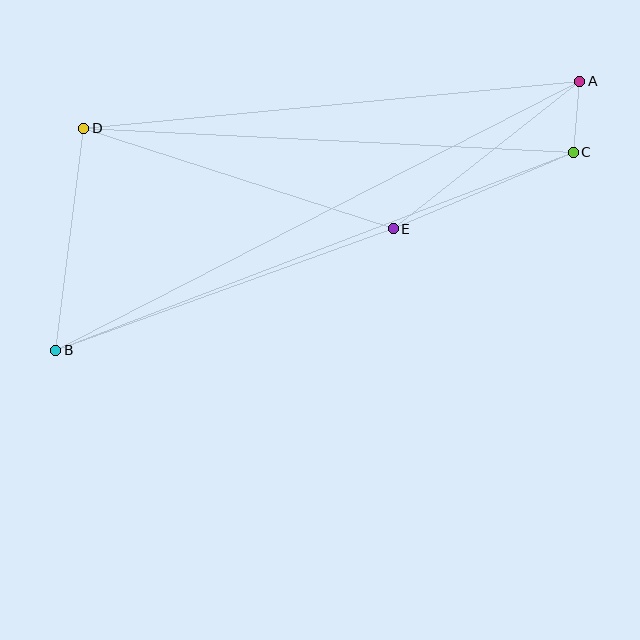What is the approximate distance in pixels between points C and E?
The distance between C and E is approximately 196 pixels.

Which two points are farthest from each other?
Points A and B are farthest from each other.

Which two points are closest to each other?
Points A and C are closest to each other.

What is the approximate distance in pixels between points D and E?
The distance between D and E is approximately 325 pixels.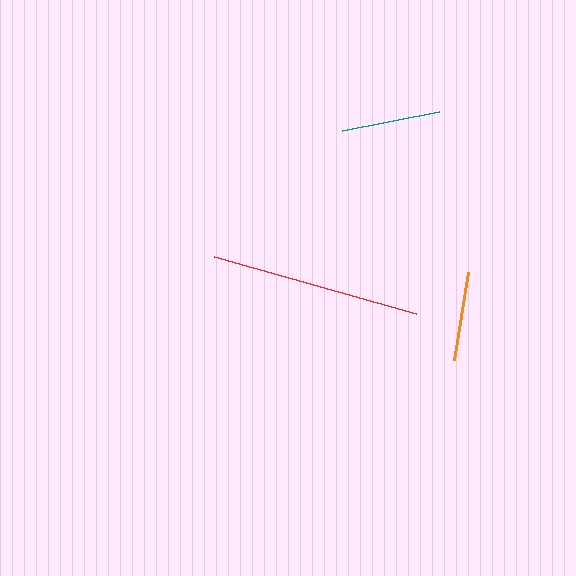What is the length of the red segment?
The red segment is approximately 210 pixels long.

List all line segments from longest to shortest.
From longest to shortest: red, teal, orange.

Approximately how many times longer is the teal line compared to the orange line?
The teal line is approximately 1.1 times the length of the orange line.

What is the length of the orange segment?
The orange segment is approximately 89 pixels long.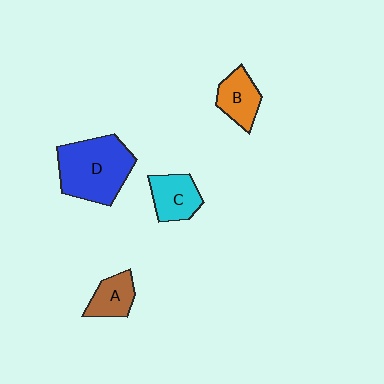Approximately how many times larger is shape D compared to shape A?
Approximately 2.4 times.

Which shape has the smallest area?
Shape A (brown).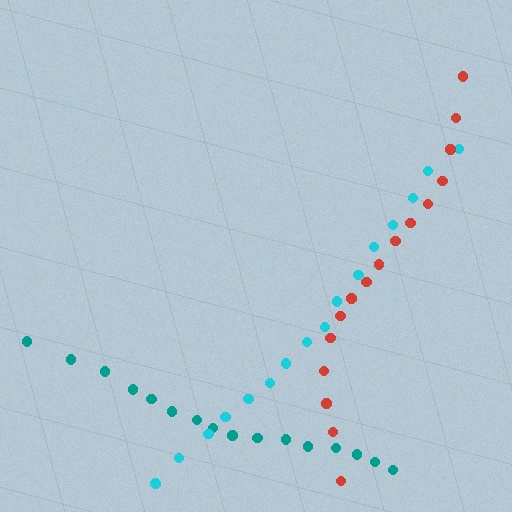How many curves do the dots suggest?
There are 3 distinct paths.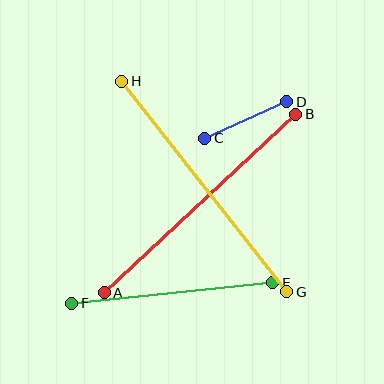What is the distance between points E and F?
The distance is approximately 202 pixels.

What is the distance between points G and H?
The distance is approximately 267 pixels.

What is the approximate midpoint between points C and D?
The midpoint is at approximately (246, 120) pixels.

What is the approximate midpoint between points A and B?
The midpoint is at approximately (200, 204) pixels.